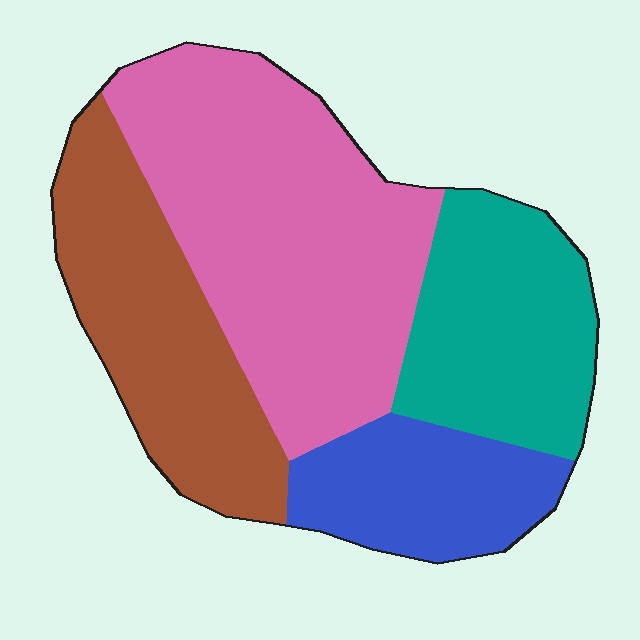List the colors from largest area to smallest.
From largest to smallest: pink, brown, teal, blue.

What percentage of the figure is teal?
Teal covers around 20% of the figure.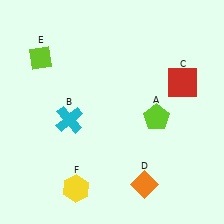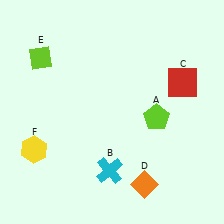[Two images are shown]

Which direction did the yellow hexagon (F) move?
The yellow hexagon (F) moved left.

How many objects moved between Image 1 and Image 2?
2 objects moved between the two images.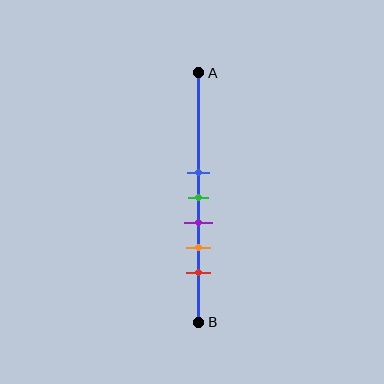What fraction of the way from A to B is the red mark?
The red mark is approximately 80% (0.8) of the way from A to B.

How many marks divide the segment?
There are 5 marks dividing the segment.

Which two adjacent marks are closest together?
The blue and green marks are the closest adjacent pair.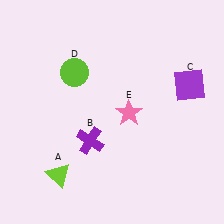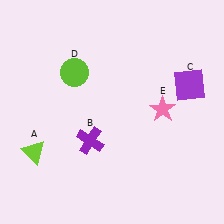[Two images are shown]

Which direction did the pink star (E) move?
The pink star (E) moved right.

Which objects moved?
The objects that moved are: the lime triangle (A), the pink star (E).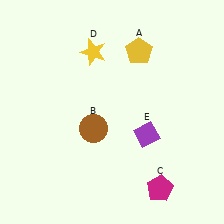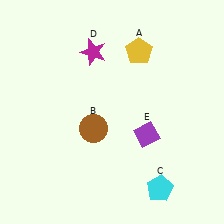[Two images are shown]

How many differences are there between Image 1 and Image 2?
There are 2 differences between the two images.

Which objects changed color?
C changed from magenta to cyan. D changed from yellow to magenta.